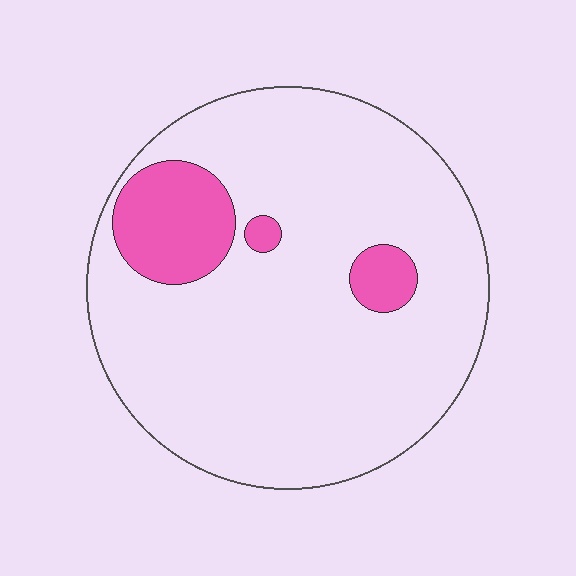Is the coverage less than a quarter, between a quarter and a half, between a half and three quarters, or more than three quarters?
Less than a quarter.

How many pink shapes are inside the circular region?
3.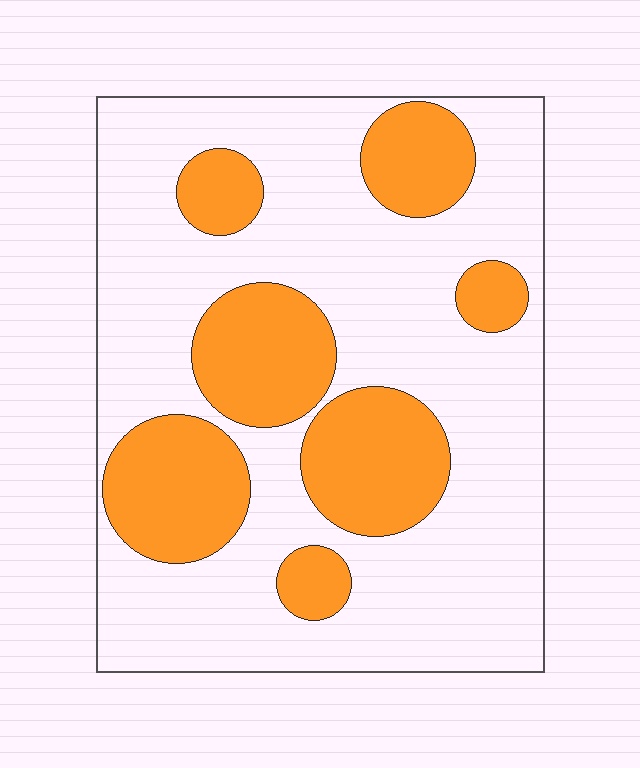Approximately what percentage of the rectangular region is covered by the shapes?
Approximately 30%.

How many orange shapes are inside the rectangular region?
7.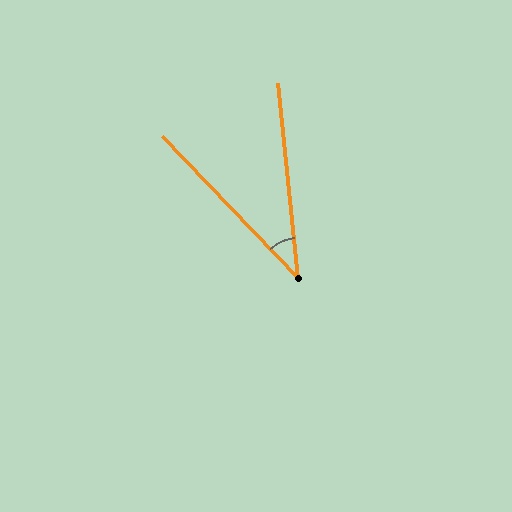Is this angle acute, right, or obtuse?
It is acute.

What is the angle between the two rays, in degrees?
Approximately 38 degrees.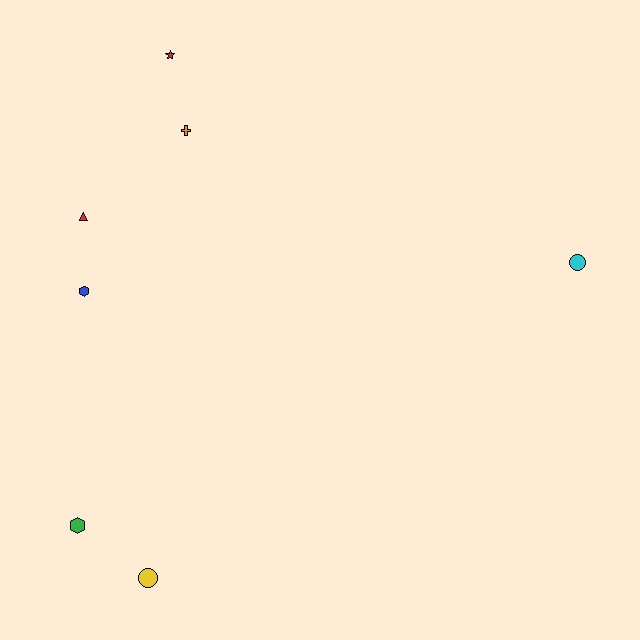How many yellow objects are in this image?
There is 1 yellow object.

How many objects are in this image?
There are 7 objects.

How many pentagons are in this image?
There are no pentagons.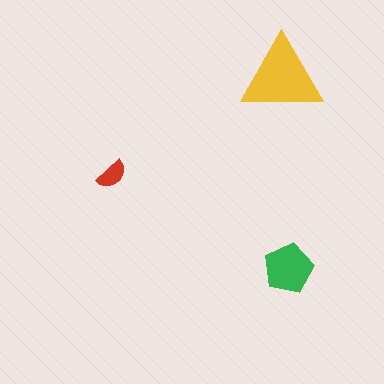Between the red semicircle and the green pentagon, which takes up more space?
The green pentagon.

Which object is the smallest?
The red semicircle.